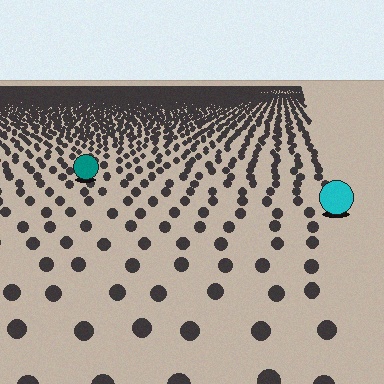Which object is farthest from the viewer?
The teal circle is farthest from the viewer. It appears smaller and the ground texture around it is denser.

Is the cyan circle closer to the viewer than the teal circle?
Yes. The cyan circle is closer — you can tell from the texture gradient: the ground texture is coarser near it.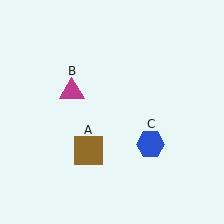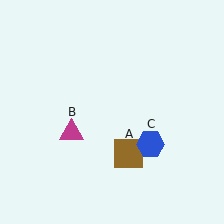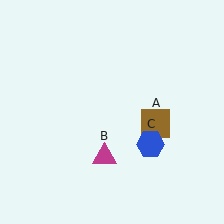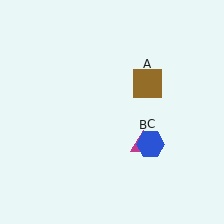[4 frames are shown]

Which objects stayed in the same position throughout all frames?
Blue hexagon (object C) remained stationary.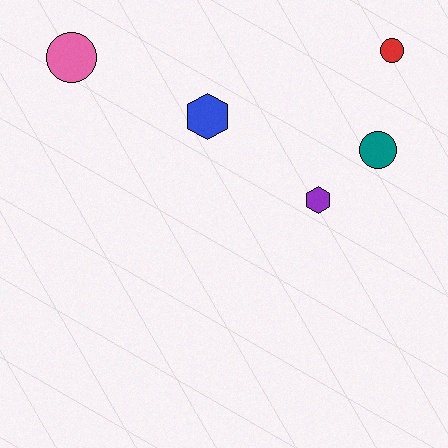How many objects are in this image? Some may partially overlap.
There are 5 objects.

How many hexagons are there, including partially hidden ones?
There are 2 hexagons.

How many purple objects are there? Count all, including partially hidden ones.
There is 1 purple object.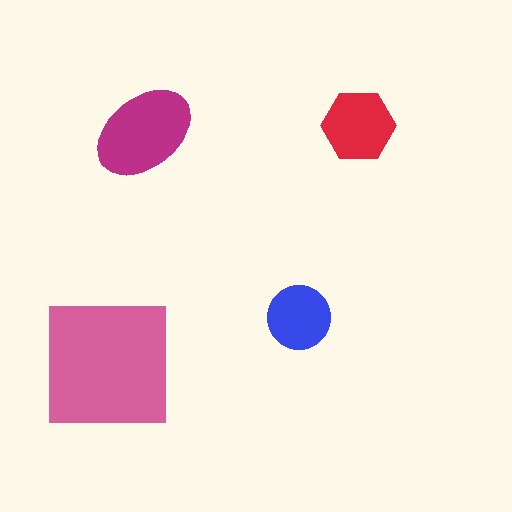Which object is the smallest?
The blue circle.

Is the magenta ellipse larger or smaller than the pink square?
Smaller.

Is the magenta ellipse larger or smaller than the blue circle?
Larger.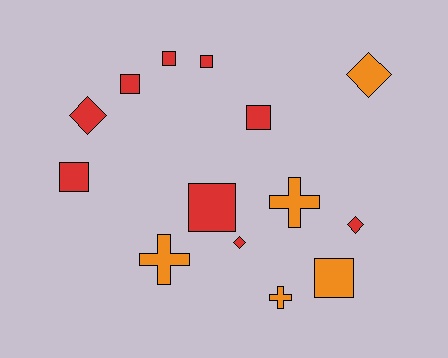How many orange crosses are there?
There are 3 orange crosses.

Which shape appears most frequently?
Square, with 7 objects.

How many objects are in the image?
There are 14 objects.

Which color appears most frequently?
Red, with 9 objects.